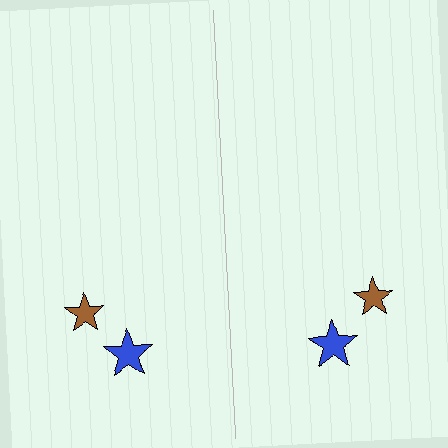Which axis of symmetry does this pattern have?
The pattern has a vertical axis of symmetry running through the center of the image.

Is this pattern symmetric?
Yes, this pattern has bilateral (reflection) symmetry.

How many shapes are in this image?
There are 4 shapes in this image.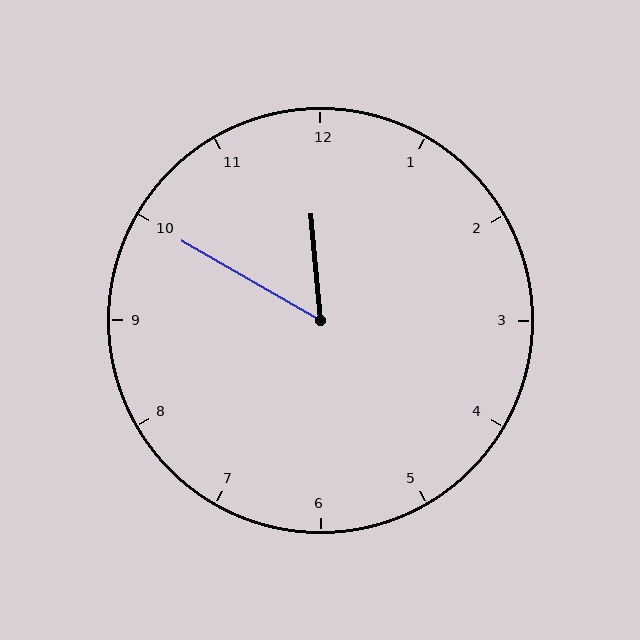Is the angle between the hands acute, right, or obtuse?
It is acute.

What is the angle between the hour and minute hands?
Approximately 55 degrees.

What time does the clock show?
11:50.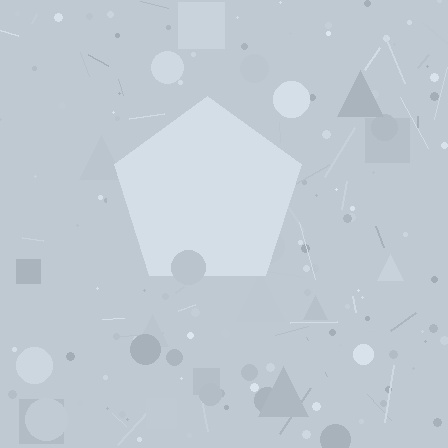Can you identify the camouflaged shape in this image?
The camouflaged shape is a pentagon.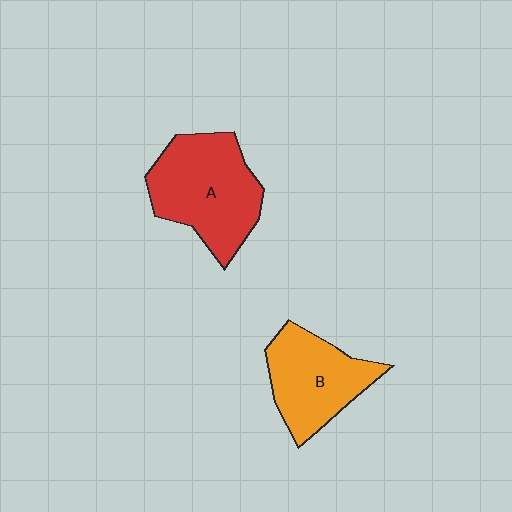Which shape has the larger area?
Shape A (red).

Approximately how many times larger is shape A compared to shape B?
Approximately 1.3 times.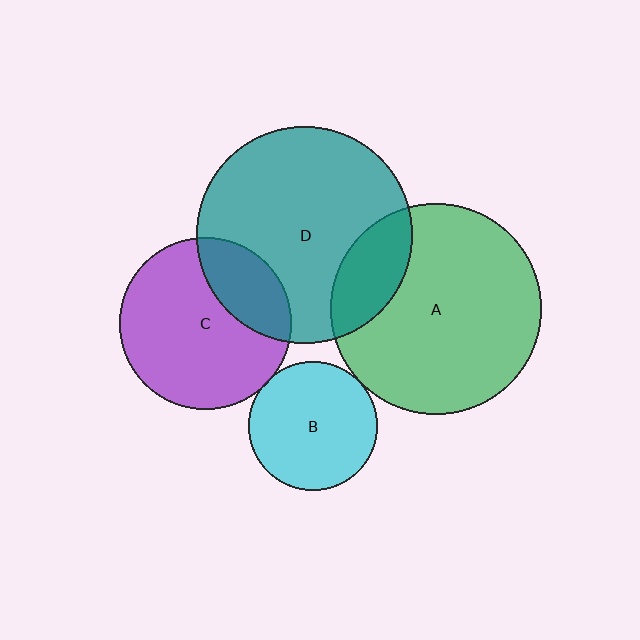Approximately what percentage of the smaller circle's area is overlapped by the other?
Approximately 25%.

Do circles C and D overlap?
Yes.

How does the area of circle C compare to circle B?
Approximately 1.8 times.